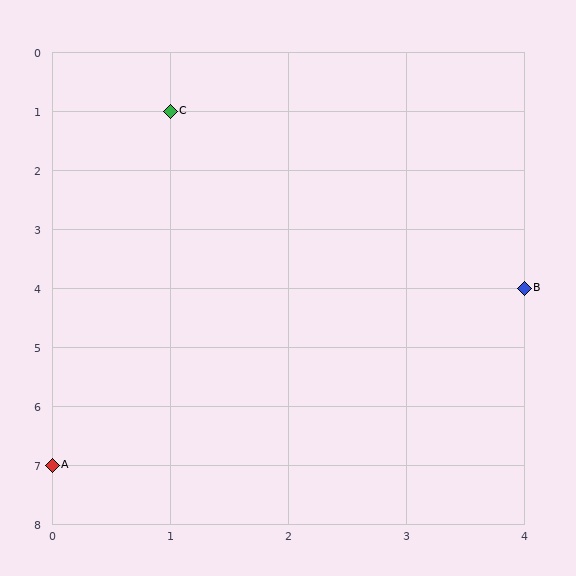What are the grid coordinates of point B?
Point B is at grid coordinates (4, 4).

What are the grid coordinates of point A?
Point A is at grid coordinates (0, 7).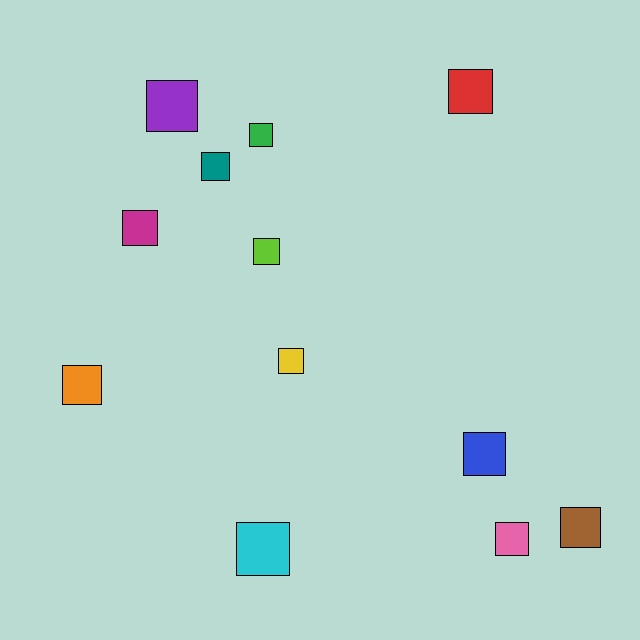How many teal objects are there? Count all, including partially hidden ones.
There is 1 teal object.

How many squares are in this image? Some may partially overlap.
There are 12 squares.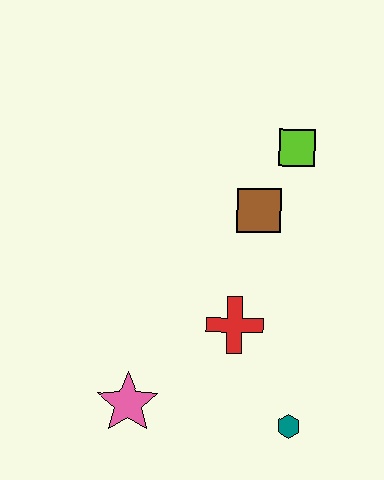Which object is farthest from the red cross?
The lime square is farthest from the red cross.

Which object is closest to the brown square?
The lime square is closest to the brown square.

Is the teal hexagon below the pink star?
Yes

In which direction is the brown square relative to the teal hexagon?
The brown square is above the teal hexagon.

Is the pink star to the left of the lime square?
Yes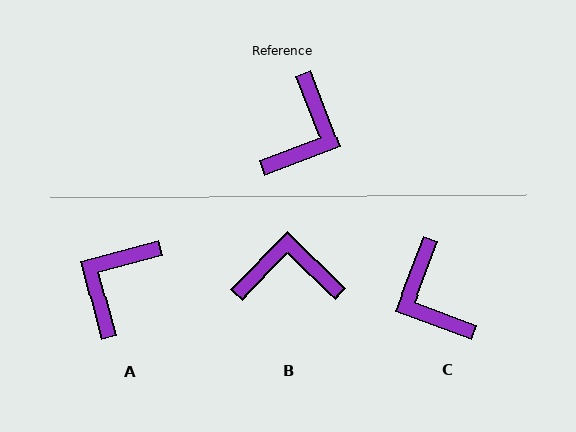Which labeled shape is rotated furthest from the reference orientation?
A, about 173 degrees away.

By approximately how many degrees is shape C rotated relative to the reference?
Approximately 132 degrees clockwise.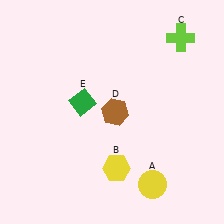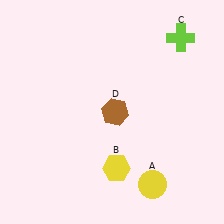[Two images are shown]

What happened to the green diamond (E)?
The green diamond (E) was removed in Image 2. It was in the top-left area of Image 1.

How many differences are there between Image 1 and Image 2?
There is 1 difference between the two images.